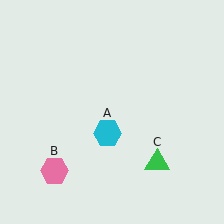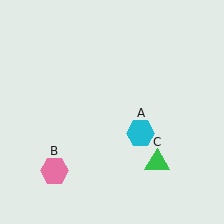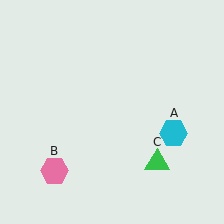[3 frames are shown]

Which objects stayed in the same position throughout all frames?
Pink hexagon (object B) and green triangle (object C) remained stationary.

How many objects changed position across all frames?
1 object changed position: cyan hexagon (object A).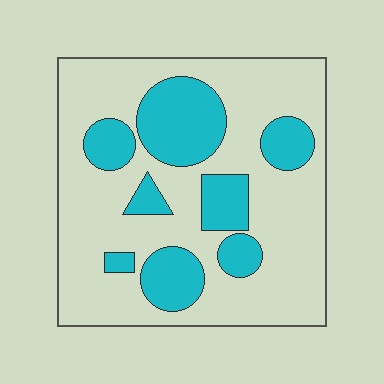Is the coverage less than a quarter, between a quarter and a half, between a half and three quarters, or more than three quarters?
Between a quarter and a half.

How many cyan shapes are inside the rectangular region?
8.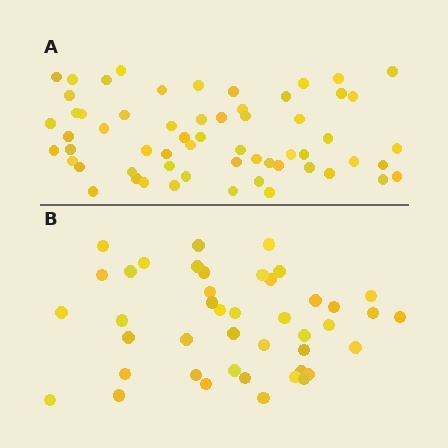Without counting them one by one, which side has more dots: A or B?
Region A (the top region) has more dots.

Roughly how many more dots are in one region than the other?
Region A has approximately 15 more dots than region B.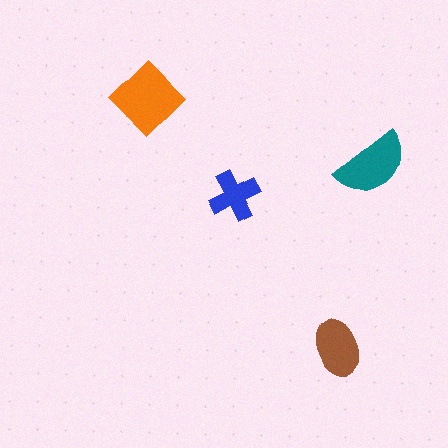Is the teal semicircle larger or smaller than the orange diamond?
Smaller.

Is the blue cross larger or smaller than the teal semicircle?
Smaller.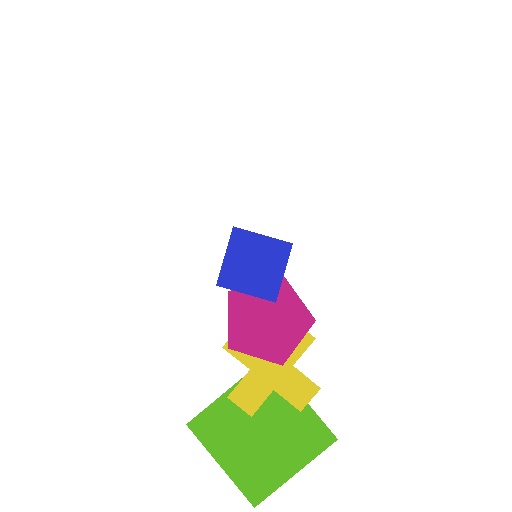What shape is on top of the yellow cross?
The magenta pentagon is on top of the yellow cross.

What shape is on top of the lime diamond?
The yellow cross is on top of the lime diamond.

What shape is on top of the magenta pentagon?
The blue diamond is on top of the magenta pentagon.